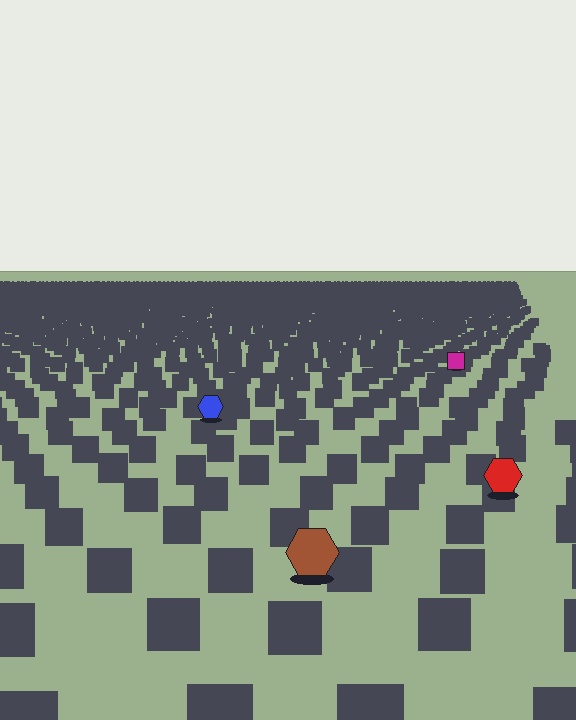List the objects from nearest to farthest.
From nearest to farthest: the brown hexagon, the red hexagon, the blue hexagon, the magenta square.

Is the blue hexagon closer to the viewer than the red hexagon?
No. The red hexagon is closer — you can tell from the texture gradient: the ground texture is coarser near it.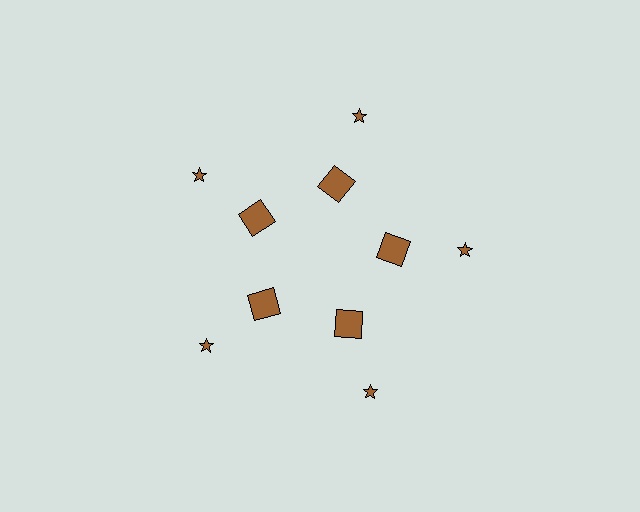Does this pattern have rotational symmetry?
Yes, this pattern has 5-fold rotational symmetry. It looks the same after rotating 72 degrees around the center.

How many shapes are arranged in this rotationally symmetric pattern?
There are 10 shapes, arranged in 5 groups of 2.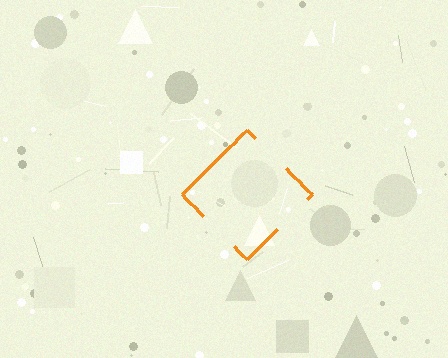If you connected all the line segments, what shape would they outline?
They would outline a diamond.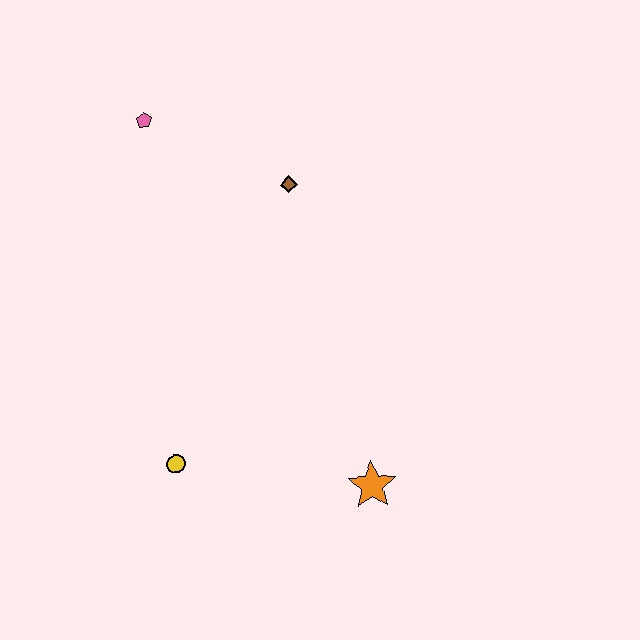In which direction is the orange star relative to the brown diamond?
The orange star is below the brown diamond.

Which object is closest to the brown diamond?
The pink pentagon is closest to the brown diamond.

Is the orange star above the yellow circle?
No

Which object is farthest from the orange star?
The pink pentagon is farthest from the orange star.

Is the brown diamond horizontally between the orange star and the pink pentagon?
Yes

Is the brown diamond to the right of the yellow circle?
Yes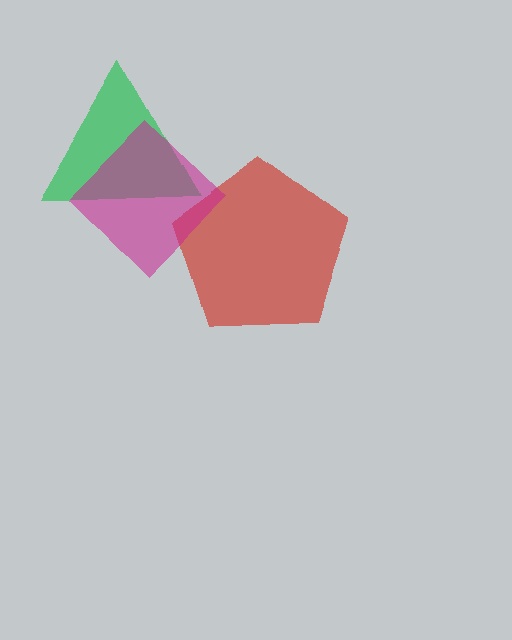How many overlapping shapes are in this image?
There are 3 overlapping shapes in the image.